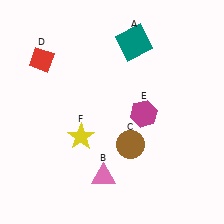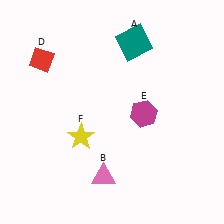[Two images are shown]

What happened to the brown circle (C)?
The brown circle (C) was removed in Image 2. It was in the bottom-right area of Image 1.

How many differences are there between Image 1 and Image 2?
There is 1 difference between the two images.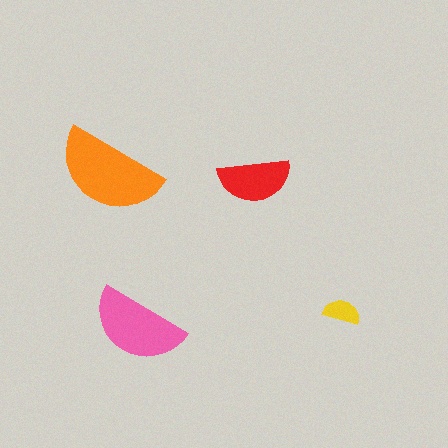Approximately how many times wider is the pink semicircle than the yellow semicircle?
About 2.5 times wider.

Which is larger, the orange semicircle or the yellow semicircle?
The orange one.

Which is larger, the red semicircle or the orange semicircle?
The orange one.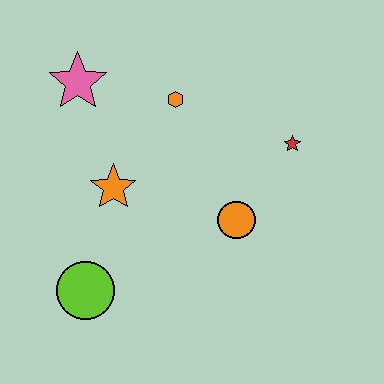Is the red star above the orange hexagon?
No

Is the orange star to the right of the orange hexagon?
No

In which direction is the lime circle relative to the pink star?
The lime circle is below the pink star.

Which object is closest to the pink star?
The orange hexagon is closest to the pink star.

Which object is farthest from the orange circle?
The pink star is farthest from the orange circle.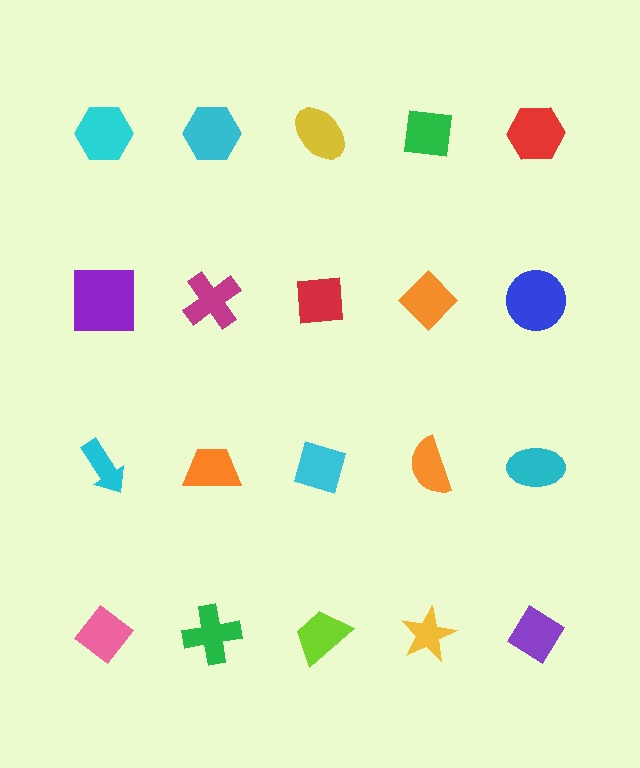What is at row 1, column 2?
A cyan hexagon.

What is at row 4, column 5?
A purple diamond.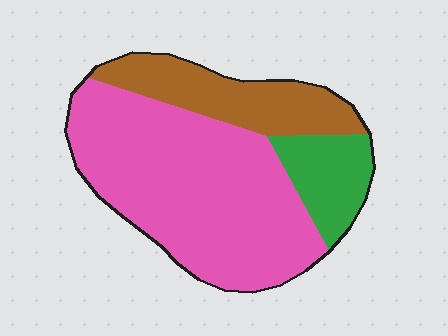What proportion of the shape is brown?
Brown takes up about one quarter (1/4) of the shape.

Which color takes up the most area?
Pink, at roughly 65%.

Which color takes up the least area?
Green, at roughly 15%.